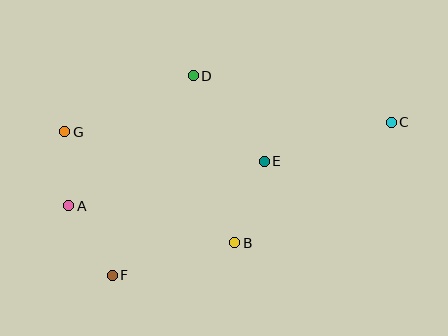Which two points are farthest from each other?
Points A and C are farthest from each other.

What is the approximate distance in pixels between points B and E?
The distance between B and E is approximately 87 pixels.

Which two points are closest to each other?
Points A and G are closest to each other.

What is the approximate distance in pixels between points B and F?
The distance between B and F is approximately 126 pixels.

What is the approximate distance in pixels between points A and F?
The distance between A and F is approximately 82 pixels.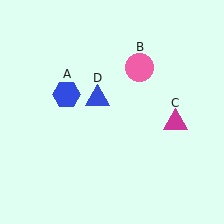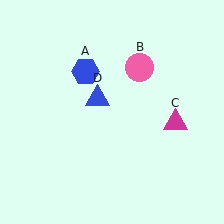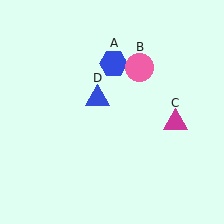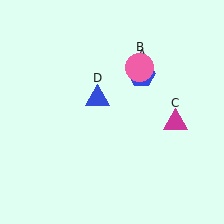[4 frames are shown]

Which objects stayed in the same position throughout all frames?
Pink circle (object B) and magenta triangle (object C) and blue triangle (object D) remained stationary.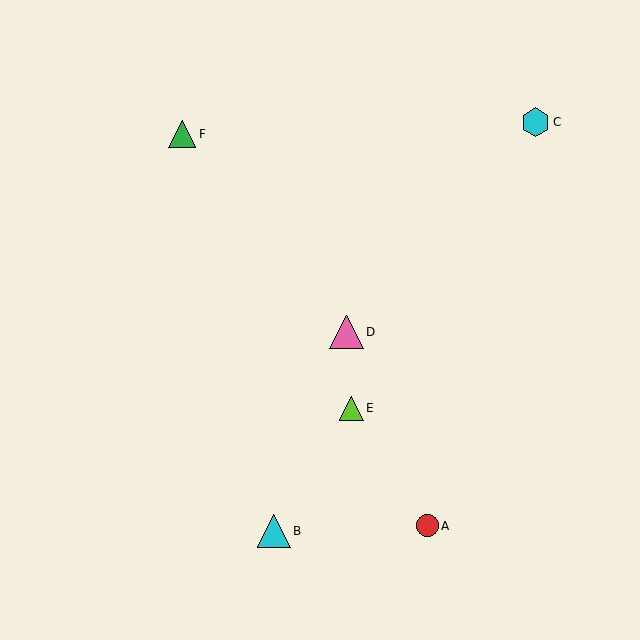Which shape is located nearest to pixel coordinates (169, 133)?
The green triangle (labeled F) at (182, 134) is nearest to that location.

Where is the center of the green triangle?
The center of the green triangle is at (182, 134).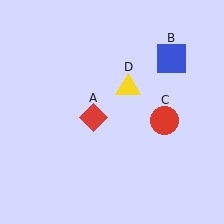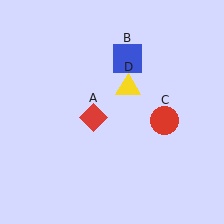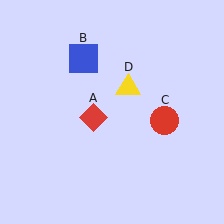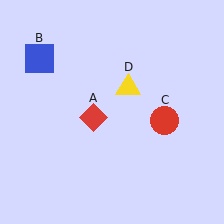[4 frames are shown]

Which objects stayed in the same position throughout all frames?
Red diamond (object A) and red circle (object C) and yellow triangle (object D) remained stationary.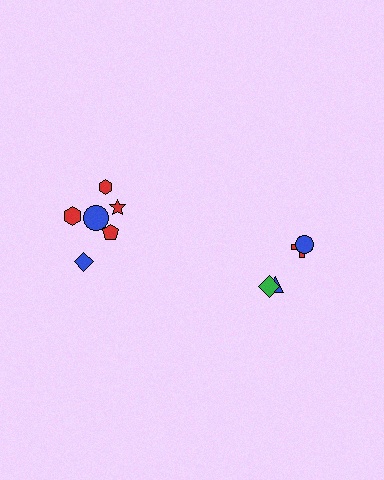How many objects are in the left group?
There are 6 objects.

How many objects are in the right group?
There are 4 objects.